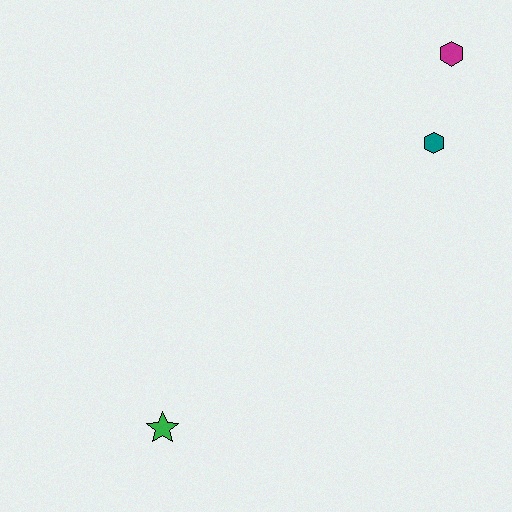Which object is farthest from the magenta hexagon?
The green star is farthest from the magenta hexagon.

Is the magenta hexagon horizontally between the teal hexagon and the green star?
No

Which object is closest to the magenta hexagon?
The teal hexagon is closest to the magenta hexagon.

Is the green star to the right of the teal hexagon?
No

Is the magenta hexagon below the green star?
No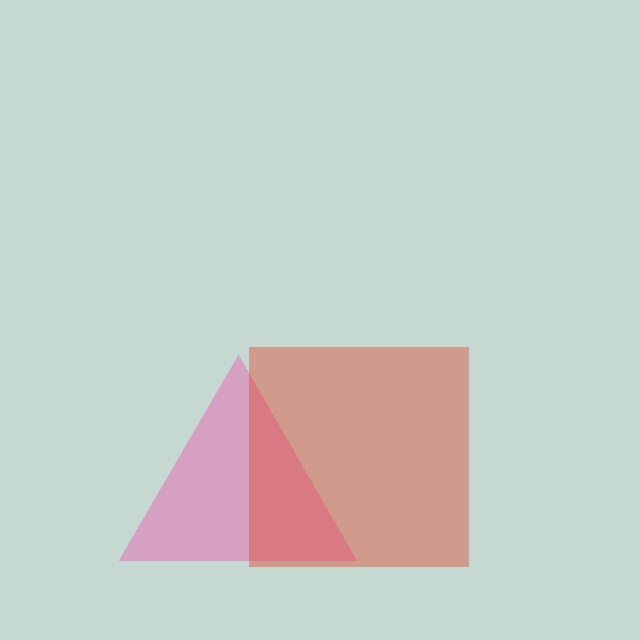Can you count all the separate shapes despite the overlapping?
Yes, there are 2 separate shapes.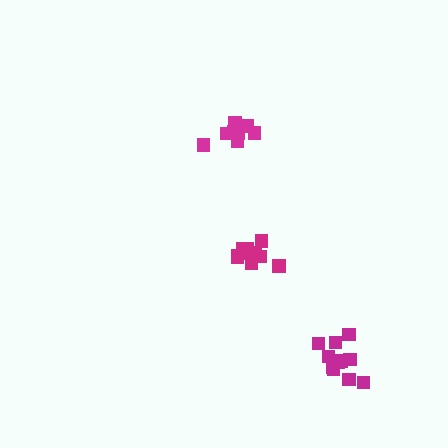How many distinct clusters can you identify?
There are 3 distinct clusters.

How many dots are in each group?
Group 1: 10 dots, Group 2: 9 dots, Group 3: 11 dots (30 total).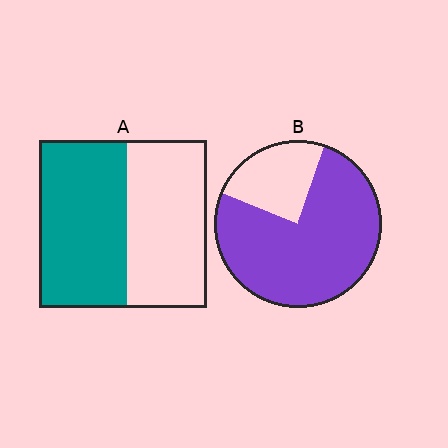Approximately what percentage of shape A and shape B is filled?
A is approximately 50% and B is approximately 75%.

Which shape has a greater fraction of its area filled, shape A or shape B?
Shape B.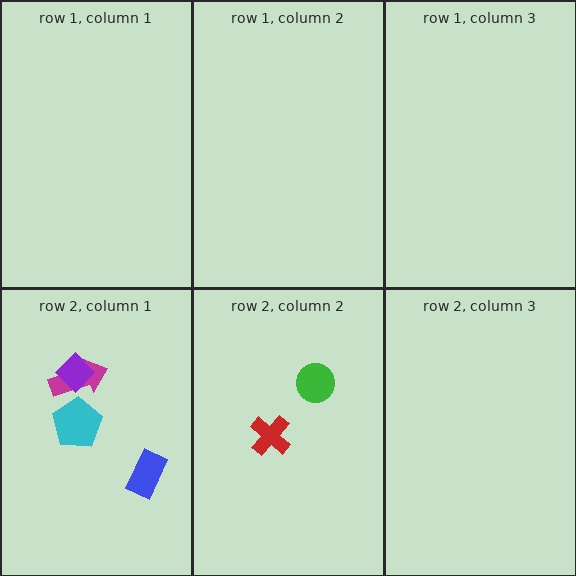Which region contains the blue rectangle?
The row 2, column 1 region.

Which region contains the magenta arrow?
The row 2, column 1 region.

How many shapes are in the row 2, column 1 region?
4.